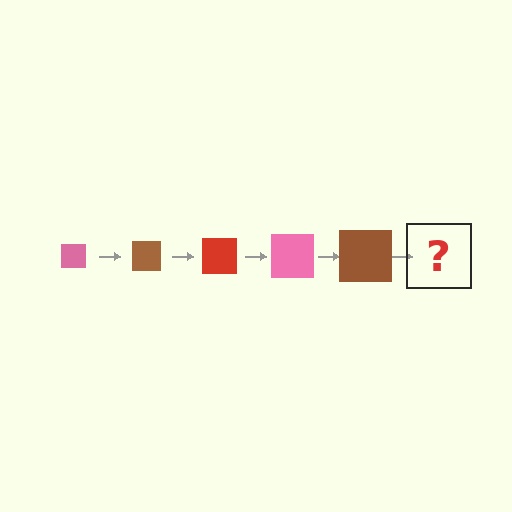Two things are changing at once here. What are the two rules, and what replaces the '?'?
The two rules are that the square grows larger each step and the color cycles through pink, brown, and red. The '?' should be a red square, larger than the previous one.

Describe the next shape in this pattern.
It should be a red square, larger than the previous one.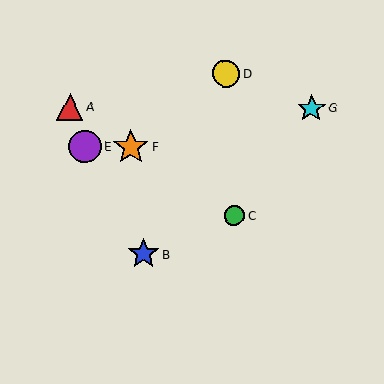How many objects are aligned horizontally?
2 objects (E, F) are aligned horizontally.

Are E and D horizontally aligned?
No, E is at y≈146 and D is at y≈74.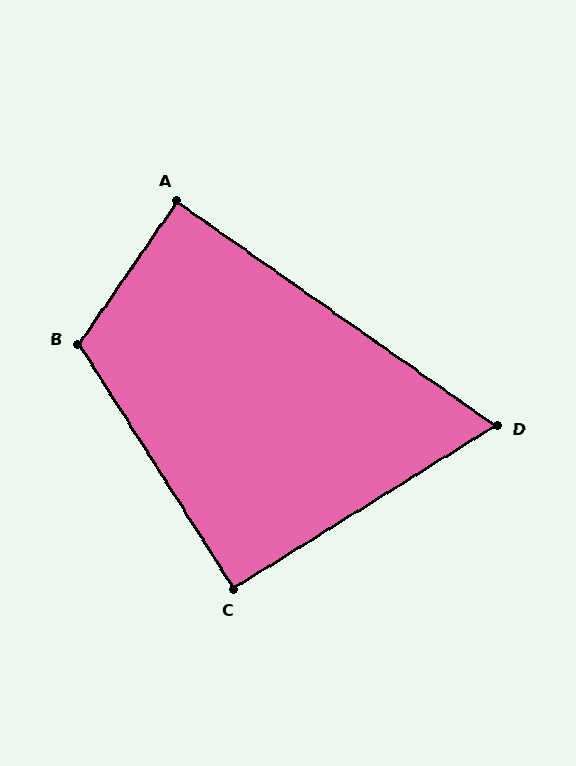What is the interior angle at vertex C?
Approximately 91 degrees (approximately right).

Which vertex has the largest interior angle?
B, at approximately 113 degrees.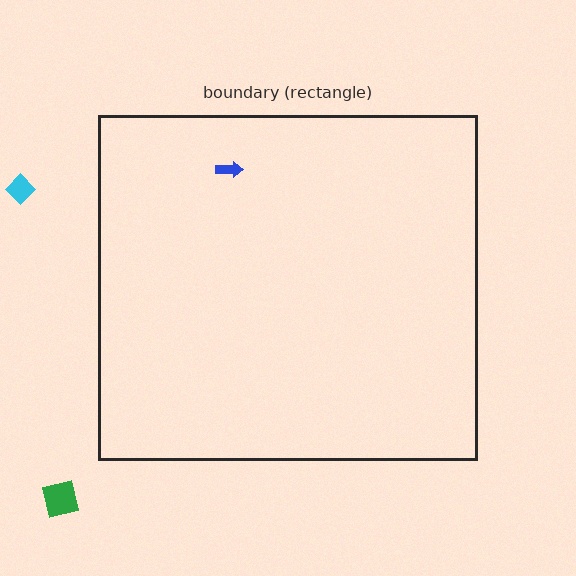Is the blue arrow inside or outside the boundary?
Inside.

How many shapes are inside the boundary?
1 inside, 2 outside.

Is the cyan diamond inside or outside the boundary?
Outside.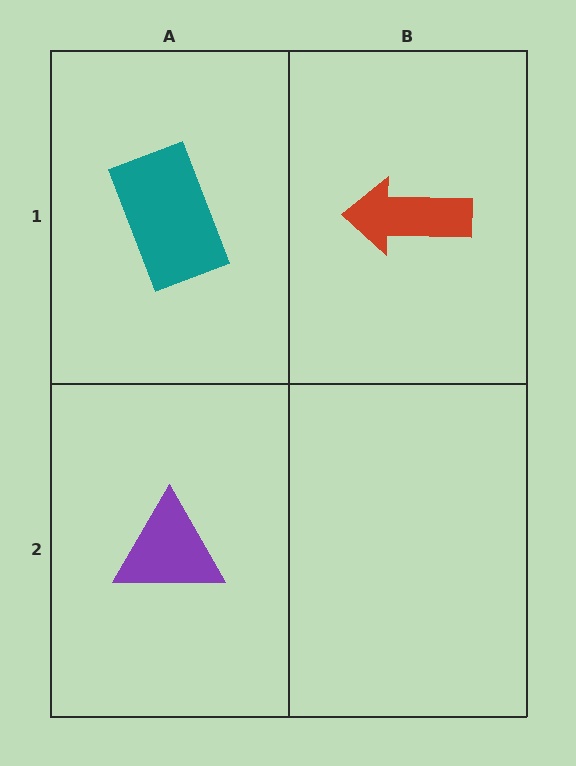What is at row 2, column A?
A purple triangle.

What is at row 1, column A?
A teal rectangle.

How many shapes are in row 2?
1 shape.